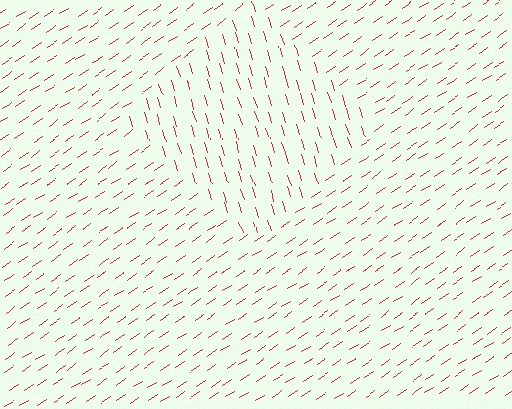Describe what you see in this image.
The image is filled with small red line segments. A diamond region in the image has lines oriented differently from the surrounding lines, creating a visible texture boundary.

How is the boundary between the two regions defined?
The boundary is defined purely by a change in line orientation (approximately 74 degrees difference). All lines are the same color and thickness.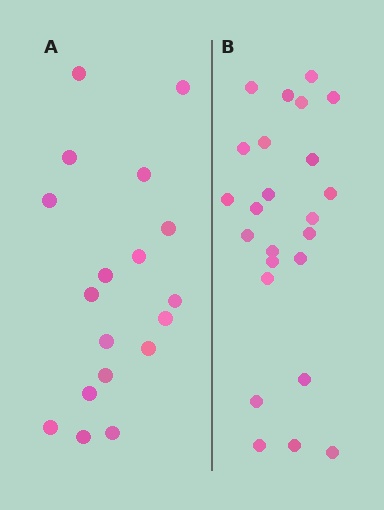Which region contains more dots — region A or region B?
Region B (the right region) has more dots.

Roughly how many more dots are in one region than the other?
Region B has about 6 more dots than region A.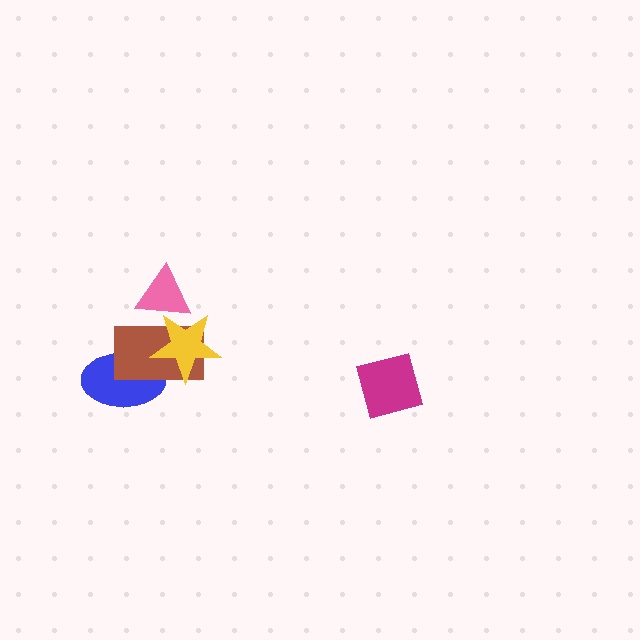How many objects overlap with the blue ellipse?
2 objects overlap with the blue ellipse.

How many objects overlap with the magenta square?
0 objects overlap with the magenta square.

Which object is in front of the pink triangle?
The yellow star is in front of the pink triangle.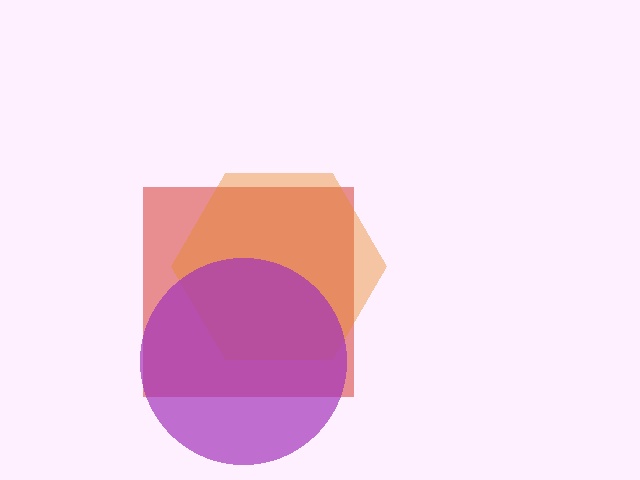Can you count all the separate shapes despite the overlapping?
Yes, there are 3 separate shapes.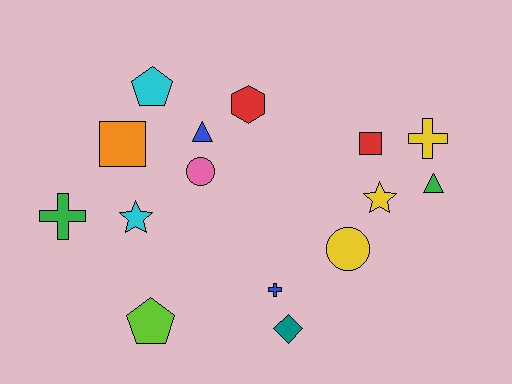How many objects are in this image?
There are 15 objects.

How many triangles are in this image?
There are 2 triangles.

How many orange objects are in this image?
There is 1 orange object.